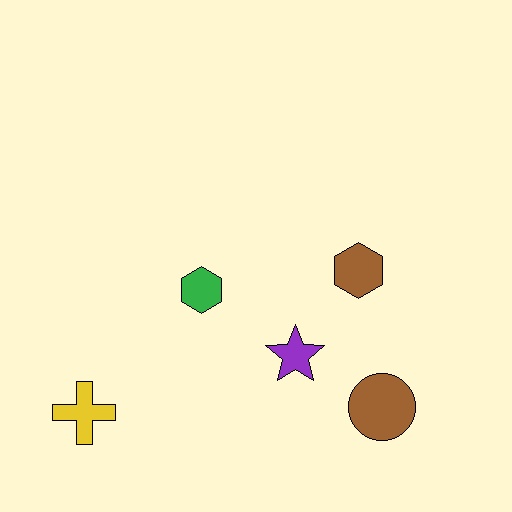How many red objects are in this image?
There are no red objects.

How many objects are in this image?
There are 5 objects.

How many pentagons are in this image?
There are no pentagons.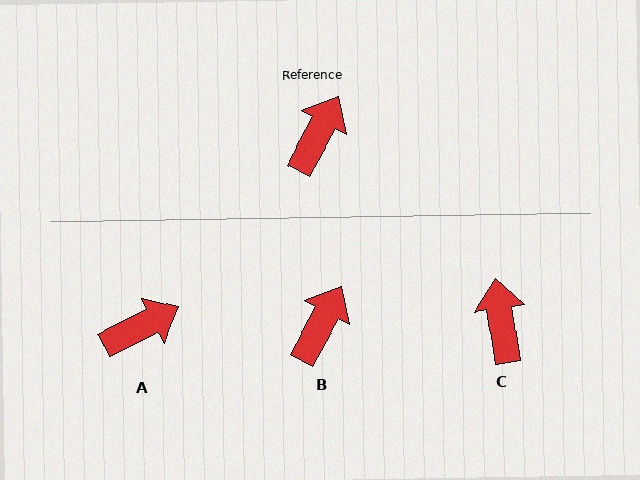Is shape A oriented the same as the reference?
No, it is off by about 35 degrees.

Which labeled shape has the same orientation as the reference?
B.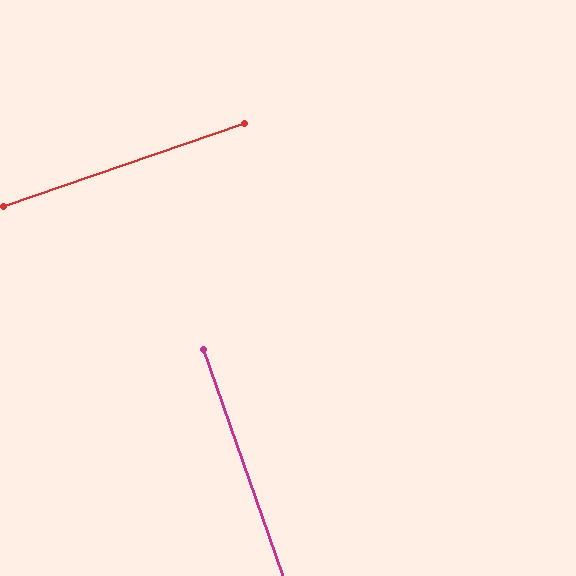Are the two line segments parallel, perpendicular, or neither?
Perpendicular — they meet at approximately 90°.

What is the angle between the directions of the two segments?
Approximately 90 degrees.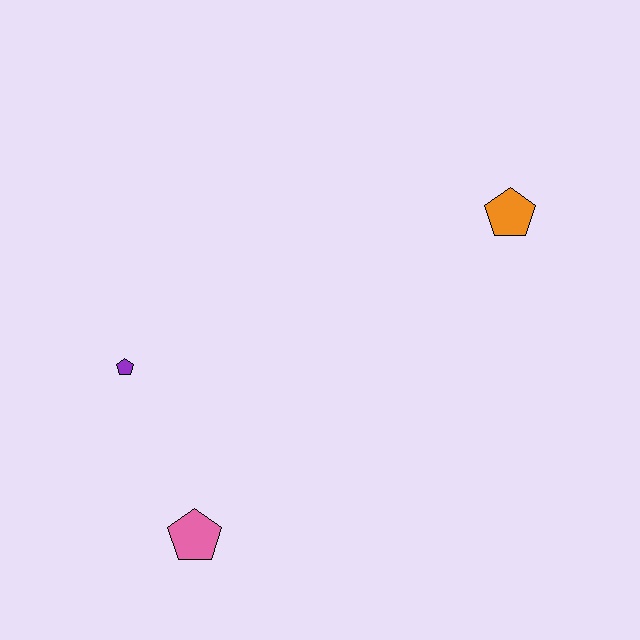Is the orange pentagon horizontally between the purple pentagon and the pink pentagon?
No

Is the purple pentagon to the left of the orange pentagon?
Yes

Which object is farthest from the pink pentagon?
The orange pentagon is farthest from the pink pentagon.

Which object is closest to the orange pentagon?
The purple pentagon is closest to the orange pentagon.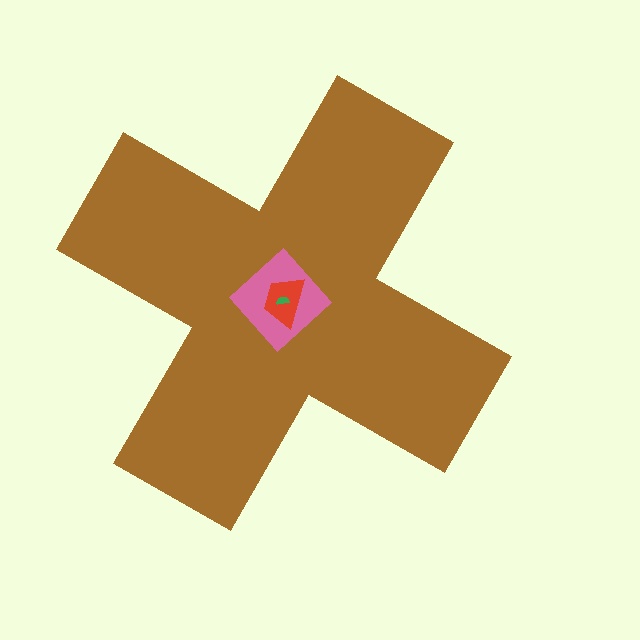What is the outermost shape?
The brown cross.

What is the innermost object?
The green semicircle.